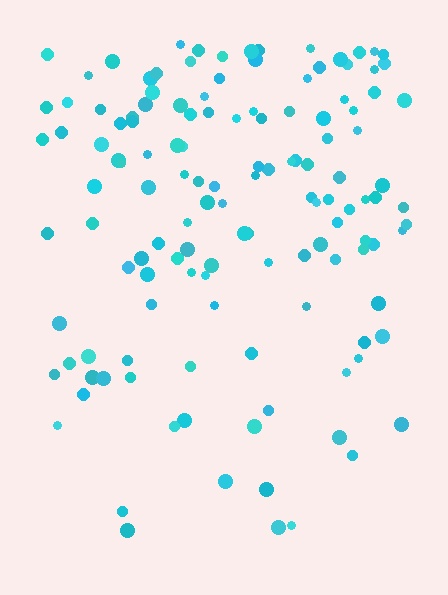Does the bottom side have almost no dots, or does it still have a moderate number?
Still a moderate number, just noticeably fewer than the top.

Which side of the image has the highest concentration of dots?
The top.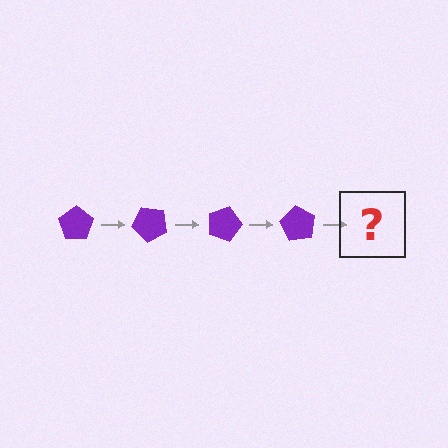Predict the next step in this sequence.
The next step is a purple pentagon rotated 180 degrees.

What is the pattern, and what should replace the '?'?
The pattern is that the pentagon rotates 45 degrees each step. The '?' should be a purple pentagon rotated 180 degrees.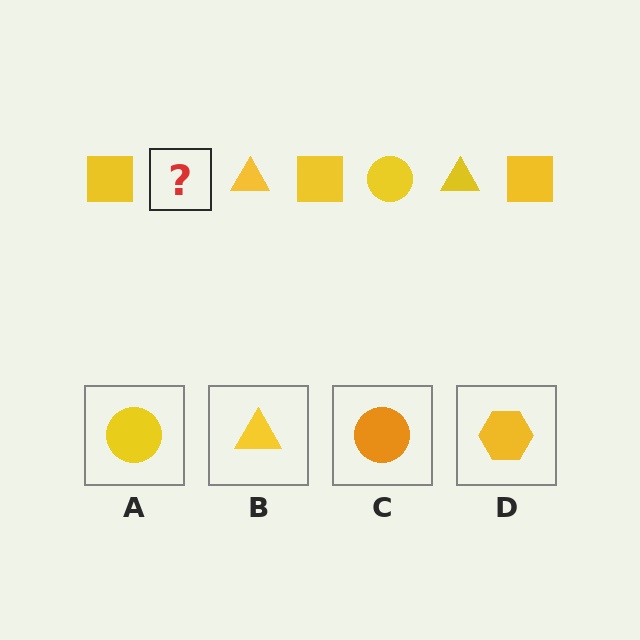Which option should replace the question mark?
Option A.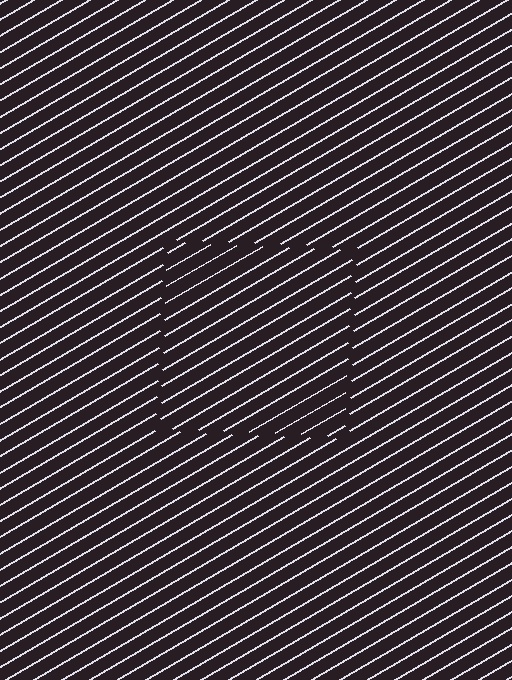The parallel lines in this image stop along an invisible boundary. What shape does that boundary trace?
An illusory square. The interior of the shape contains the same grating, shifted by half a period — the contour is defined by the phase discontinuity where line-ends from the inner and outer gratings abut.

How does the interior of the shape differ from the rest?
The interior of the shape contains the same grating, shifted by half a period — the contour is defined by the phase discontinuity where line-ends from the inner and outer gratings abut.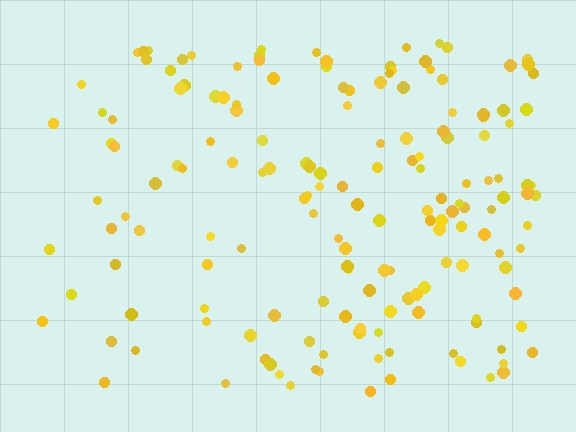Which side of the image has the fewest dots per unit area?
The left.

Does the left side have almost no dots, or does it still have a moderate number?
Still a moderate number, just noticeably fewer than the right.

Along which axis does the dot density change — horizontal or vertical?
Horizontal.